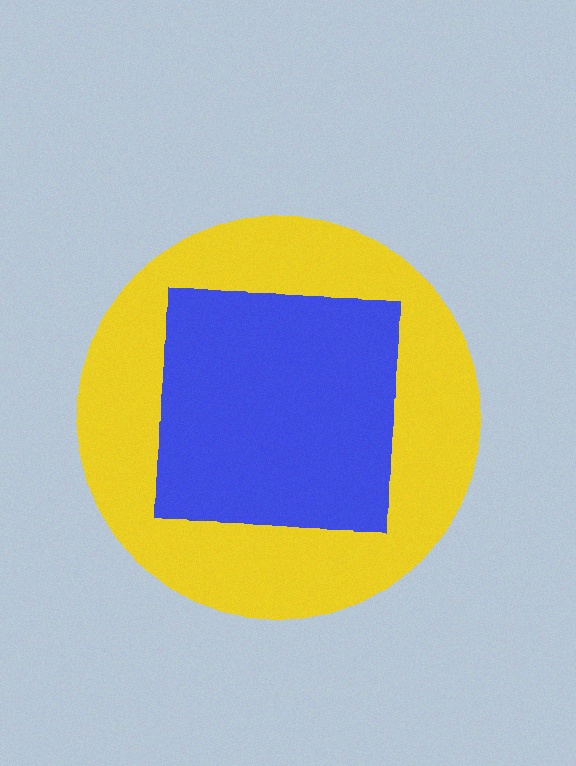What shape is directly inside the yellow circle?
The blue square.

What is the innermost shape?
The blue square.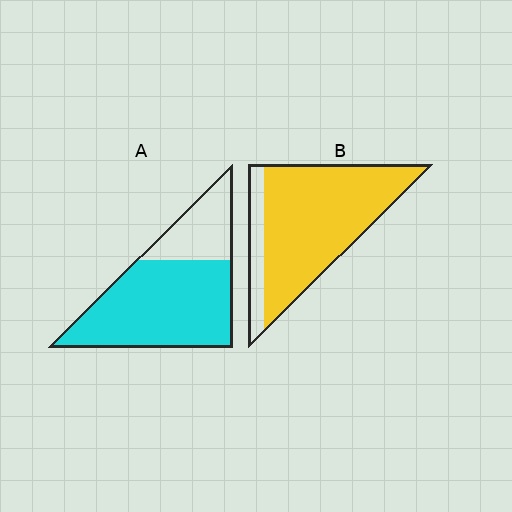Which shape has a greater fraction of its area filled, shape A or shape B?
Shape B.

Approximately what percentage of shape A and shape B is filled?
A is approximately 75% and B is approximately 85%.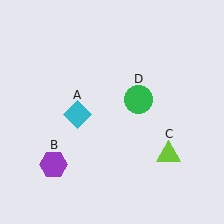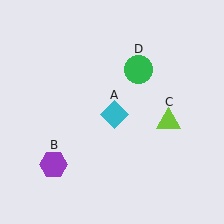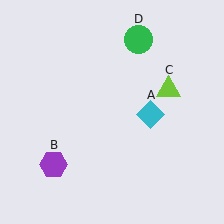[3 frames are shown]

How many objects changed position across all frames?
3 objects changed position: cyan diamond (object A), lime triangle (object C), green circle (object D).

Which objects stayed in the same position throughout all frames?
Purple hexagon (object B) remained stationary.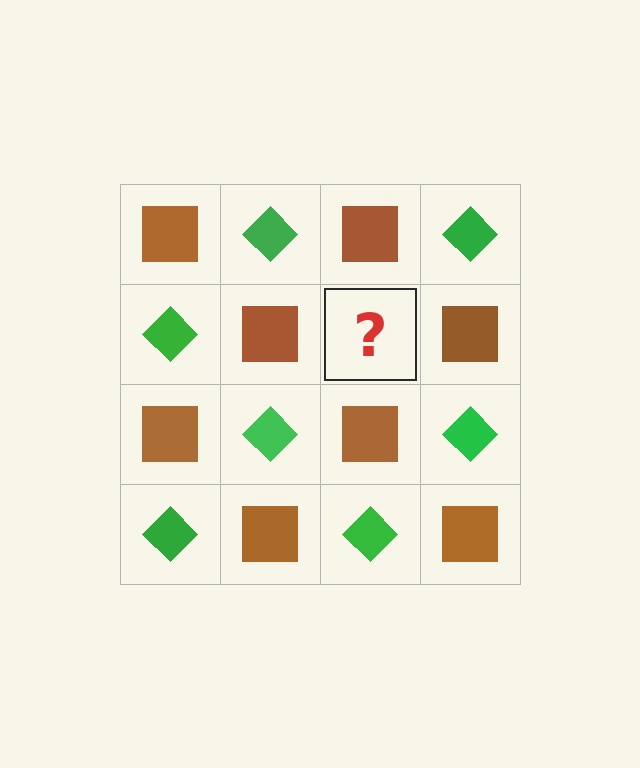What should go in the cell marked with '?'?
The missing cell should contain a green diamond.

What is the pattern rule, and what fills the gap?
The rule is that it alternates brown square and green diamond in a checkerboard pattern. The gap should be filled with a green diamond.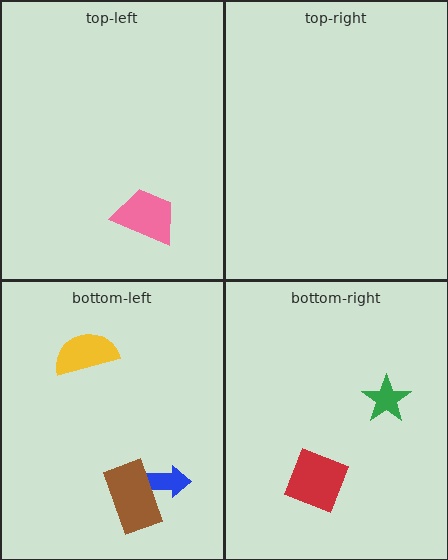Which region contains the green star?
The bottom-right region.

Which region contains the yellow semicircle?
The bottom-left region.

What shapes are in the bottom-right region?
The green star, the red diamond.